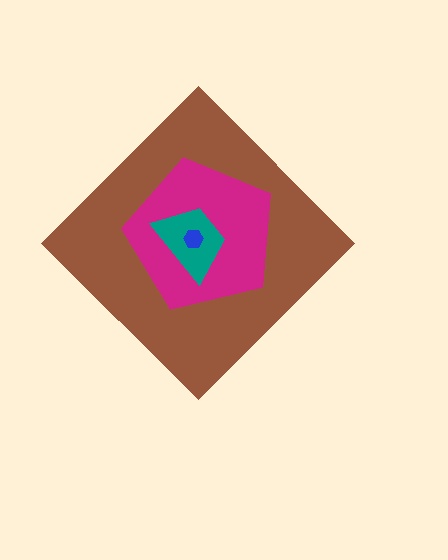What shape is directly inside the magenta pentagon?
The teal trapezoid.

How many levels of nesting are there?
4.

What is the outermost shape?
The brown diamond.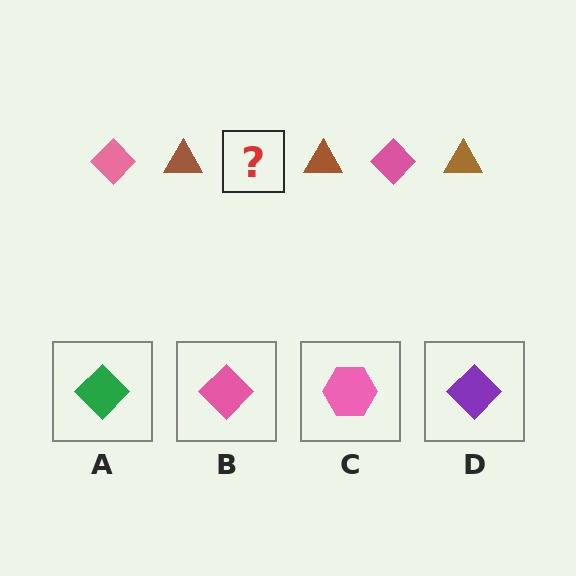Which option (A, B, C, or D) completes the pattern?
B.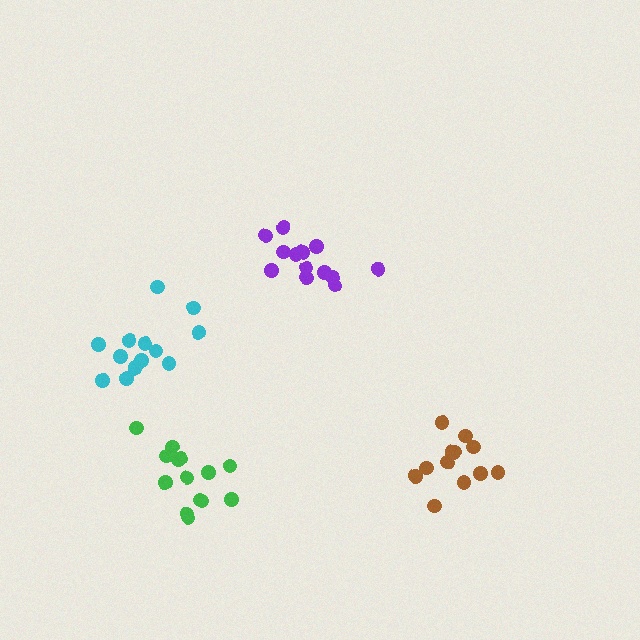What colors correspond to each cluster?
The clusters are colored: cyan, purple, brown, green.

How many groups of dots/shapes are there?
There are 4 groups.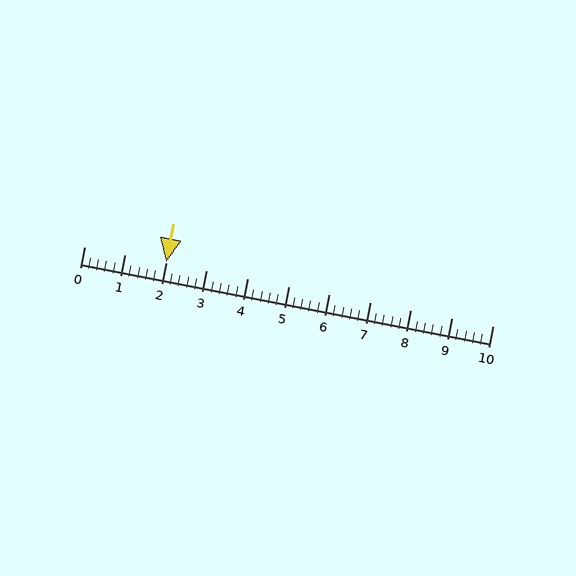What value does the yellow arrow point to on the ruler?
The yellow arrow points to approximately 2.0.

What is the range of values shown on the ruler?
The ruler shows values from 0 to 10.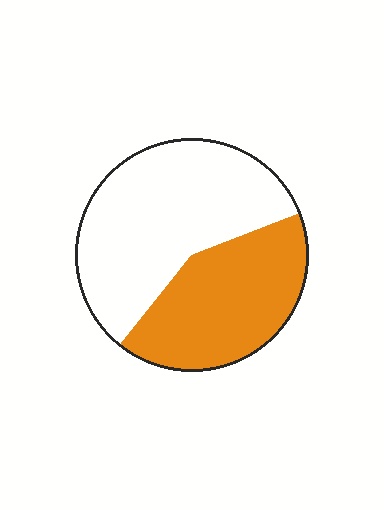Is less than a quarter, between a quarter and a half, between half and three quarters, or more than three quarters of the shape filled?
Between a quarter and a half.